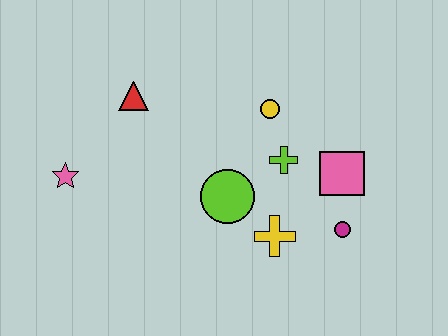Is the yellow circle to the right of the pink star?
Yes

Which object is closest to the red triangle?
The pink star is closest to the red triangle.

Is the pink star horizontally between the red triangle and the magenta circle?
No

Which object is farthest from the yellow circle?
The pink star is farthest from the yellow circle.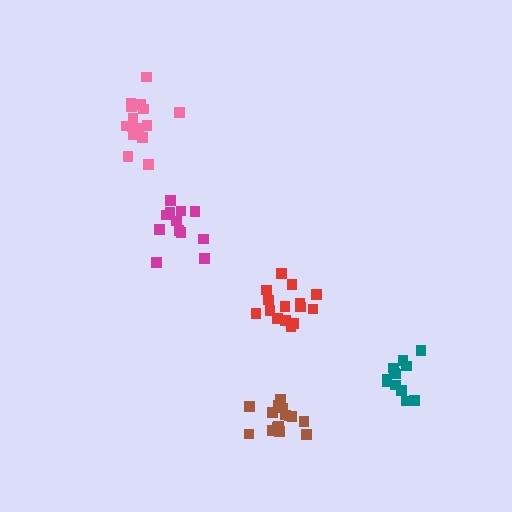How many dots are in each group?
Group 1: 12 dots, Group 2: 15 dots, Group 3: 15 dots, Group 4: 15 dots, Group 5: 12 dots (69 total).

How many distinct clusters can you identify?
There are 5 distinct clusters.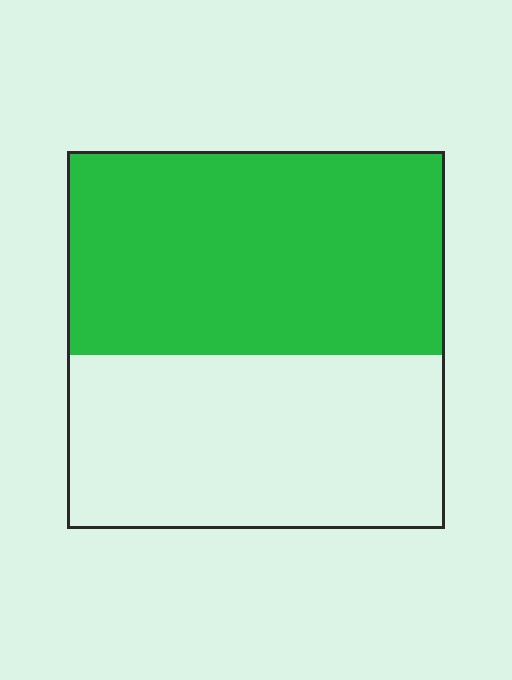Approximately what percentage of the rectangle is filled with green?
Approximately 55%.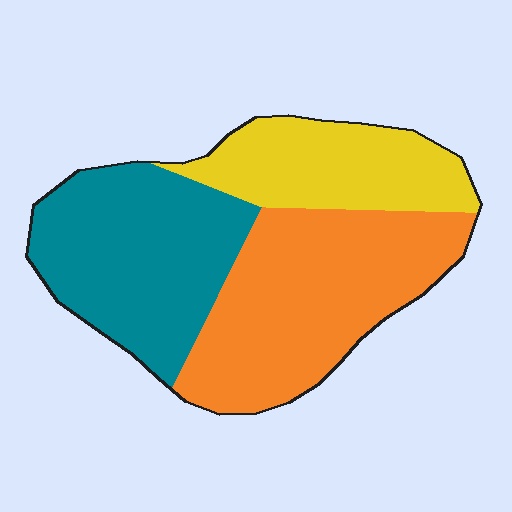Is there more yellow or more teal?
Teal.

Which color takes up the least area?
Yellow, at roughly 25%.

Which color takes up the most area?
Orange, at roughly 40%.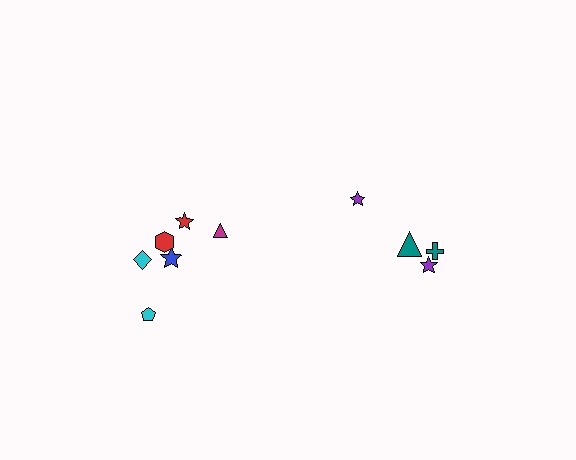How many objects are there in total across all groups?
There are 10 objects.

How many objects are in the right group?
There are 4 objects.